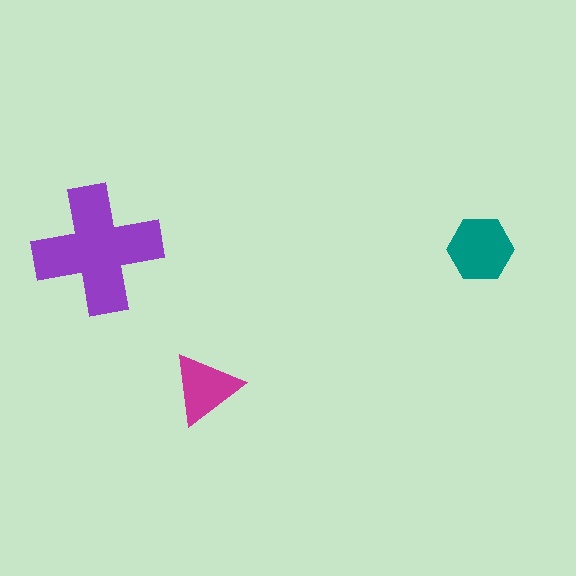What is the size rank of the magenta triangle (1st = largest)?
3rd.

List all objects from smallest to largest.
The magenta triangle, the teal hexagon, the purple cross.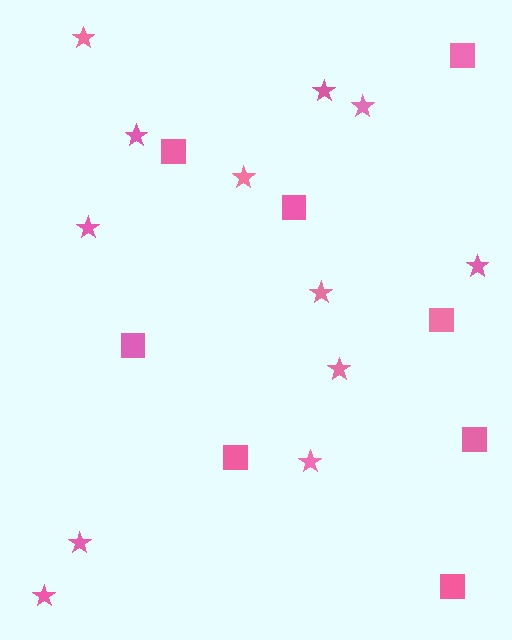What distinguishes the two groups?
There are 2 groups: one group of squares (8) and one group of stars (12).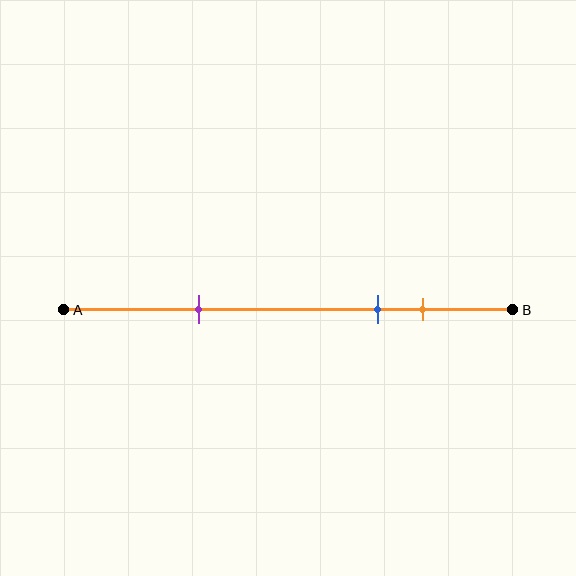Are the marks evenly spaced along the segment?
No, the marks are not evenly spaced.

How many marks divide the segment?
There are 3 marks dividing the segment.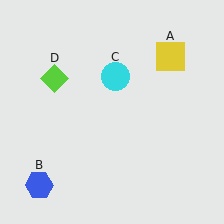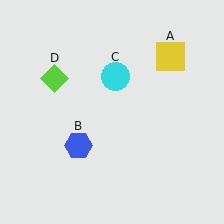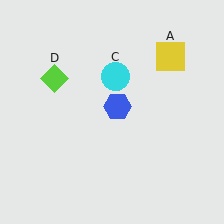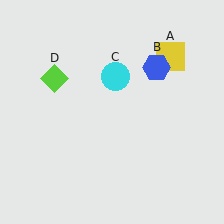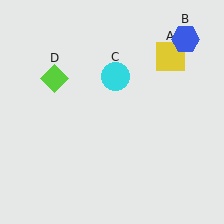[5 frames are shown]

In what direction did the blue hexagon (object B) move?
The blue hexagon (object B) moved up and to the right.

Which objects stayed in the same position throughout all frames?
Yellow square (object A) and cyan circle (object C) and lime diamond (object D) remained stationary.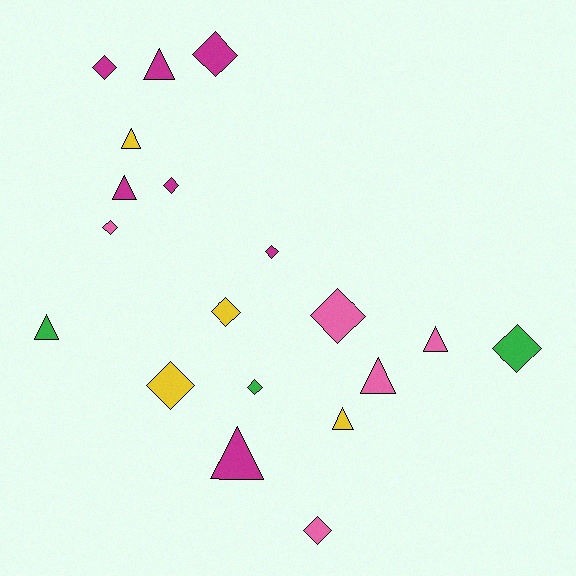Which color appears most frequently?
Magenta, with 7 objects.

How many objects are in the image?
There are 19 objects.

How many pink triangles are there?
There are 2 pink triangles.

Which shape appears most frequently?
Diamond, with 11 objects.